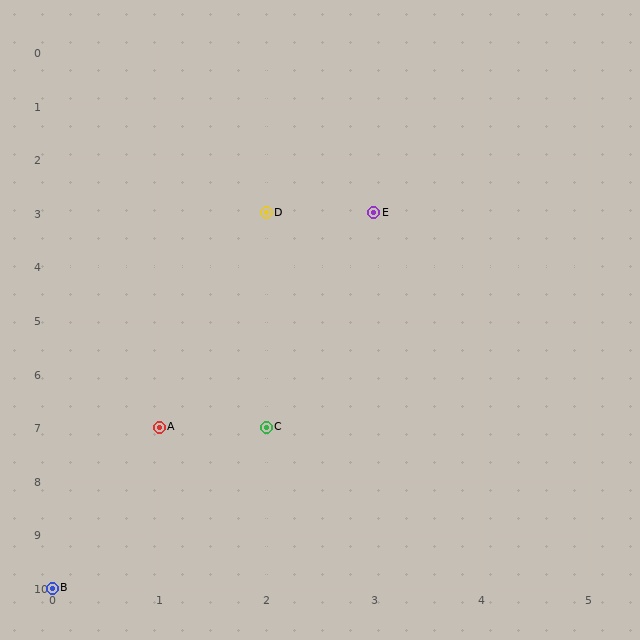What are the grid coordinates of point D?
Point D is at grid coordinates (2, 3).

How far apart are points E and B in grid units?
Points E and B are 3 columns and 7 rows apart (about 7.6 grid units diagonally).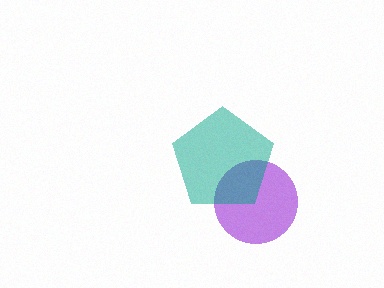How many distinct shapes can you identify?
There are 2 distinct shapes: a purple circle, a teal pentagon.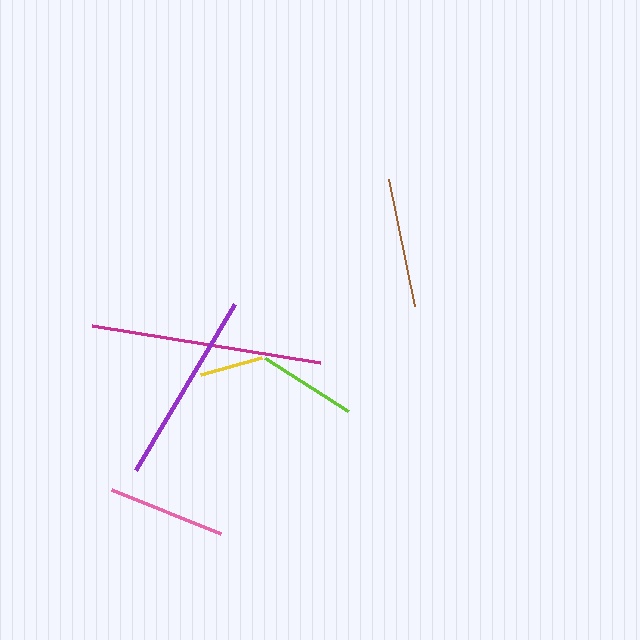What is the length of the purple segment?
The purple segment is approximately 193 pixels long.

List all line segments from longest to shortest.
From longest to shortest: magenta, purple, brown, pink, lime, yellow.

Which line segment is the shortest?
The yellow line is the shortest at approximately 63 pixels.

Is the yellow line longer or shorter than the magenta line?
The magenta line is longer than the yellow line.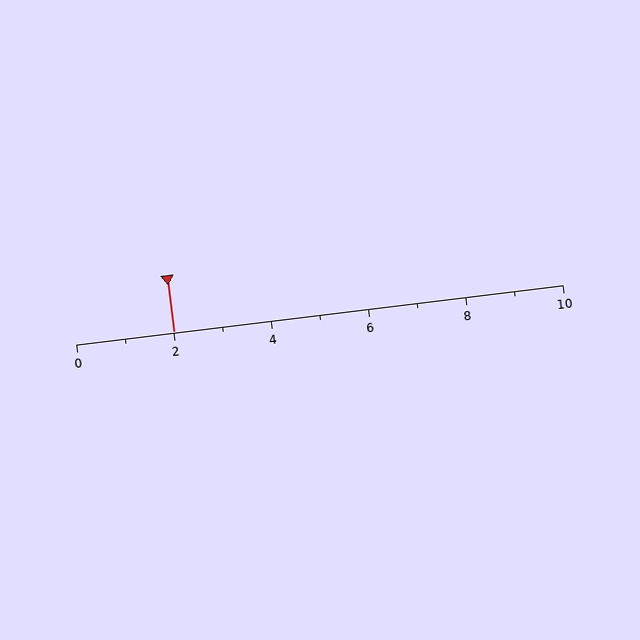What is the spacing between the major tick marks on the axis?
The major ticks are spaced 2 apart.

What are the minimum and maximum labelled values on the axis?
The axis runs from 0 to 10.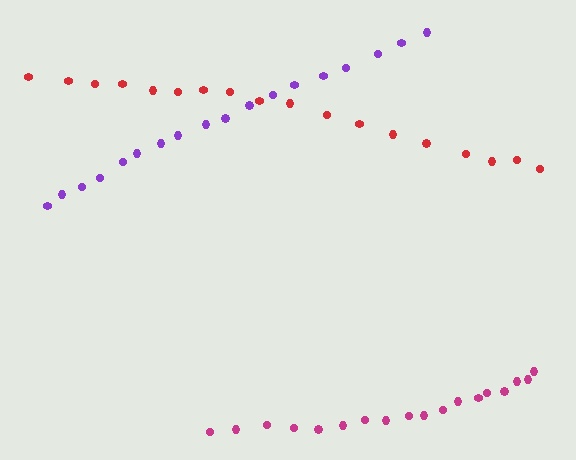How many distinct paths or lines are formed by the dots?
There are 3 distinct paths.